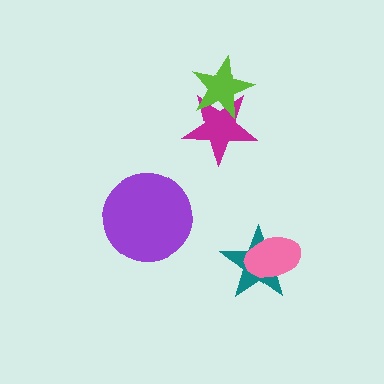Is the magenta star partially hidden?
Yes, it is partially covered by another shape.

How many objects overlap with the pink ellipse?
1 object overlaps with the pink ellipse.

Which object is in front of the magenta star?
The lime star is in front of the magenta star.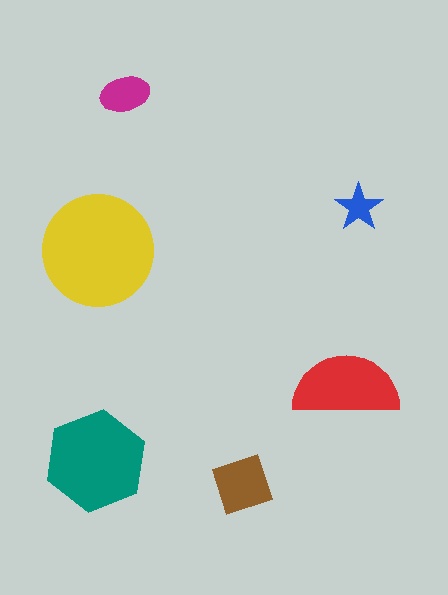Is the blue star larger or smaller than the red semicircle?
Smaller.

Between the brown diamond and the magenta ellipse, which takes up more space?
The brown diamond.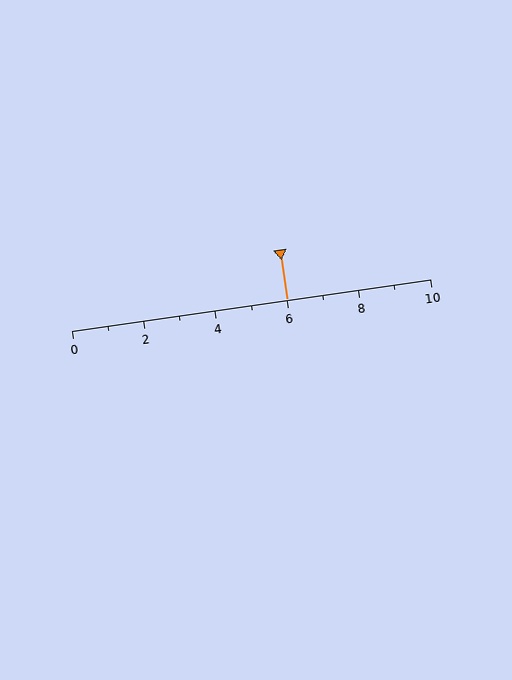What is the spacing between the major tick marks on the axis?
The major ticks are spaced 2 apart.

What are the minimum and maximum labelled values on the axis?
The axis runs from 0 to 10.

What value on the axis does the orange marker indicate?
The marker indicates approximately 6.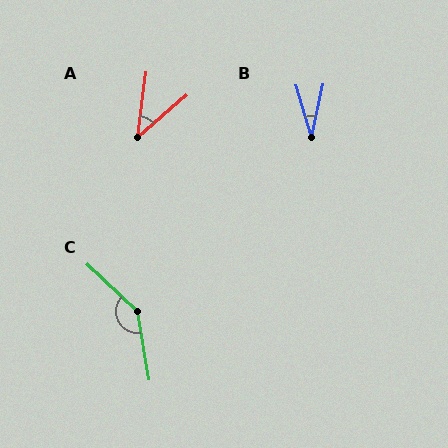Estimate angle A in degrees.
Approximately 42 degrees.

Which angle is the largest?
C, at approximately 143 degrees.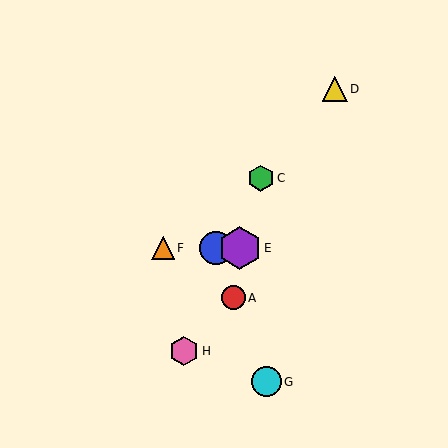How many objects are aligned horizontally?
3 objects (B, E, F) are aligned horizontally.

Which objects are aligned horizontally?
Objects B, E, F are aligned horizontally.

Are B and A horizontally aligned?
No, B is at y≈248 and A is at y≈298.